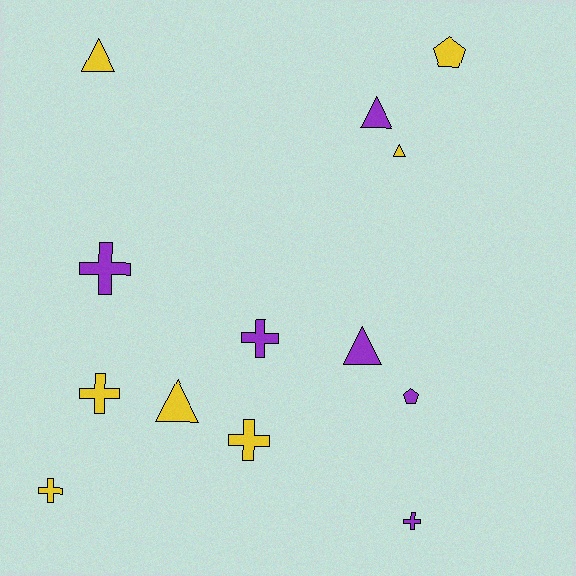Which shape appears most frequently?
Cross, with 6 objects.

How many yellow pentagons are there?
There is 1 yellow pentagon.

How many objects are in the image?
There are 13 objects.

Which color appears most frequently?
Yellow, with 7 objects.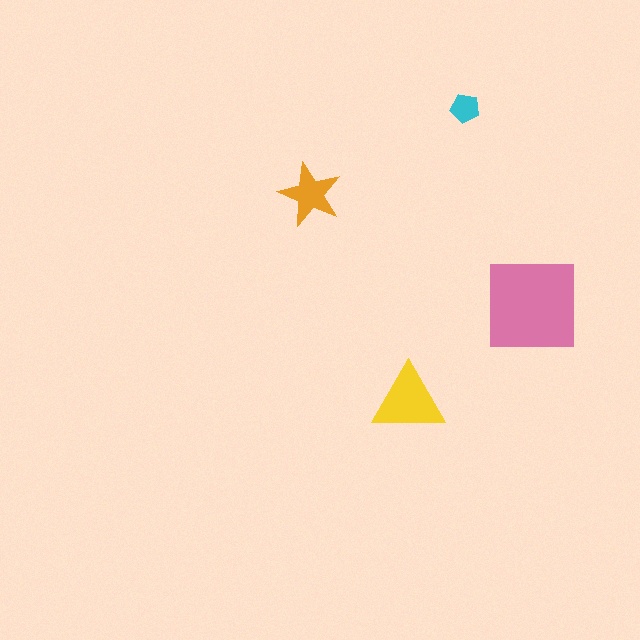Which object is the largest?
The pink square.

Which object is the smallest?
The cyan pentagon.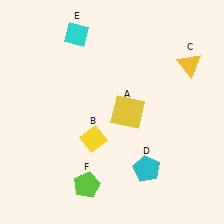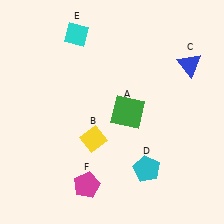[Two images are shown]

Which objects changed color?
A changed from yellow to green. C changed from yellow to blue. F changed from lime to magenta.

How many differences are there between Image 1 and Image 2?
There are 3 differences between the two images.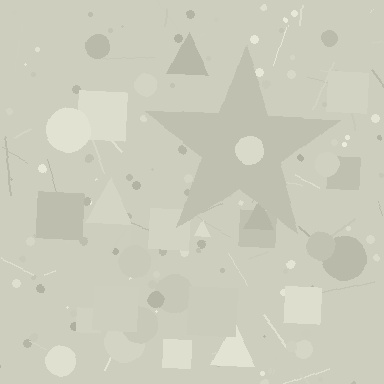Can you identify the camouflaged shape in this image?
The camouflaged shape is a star.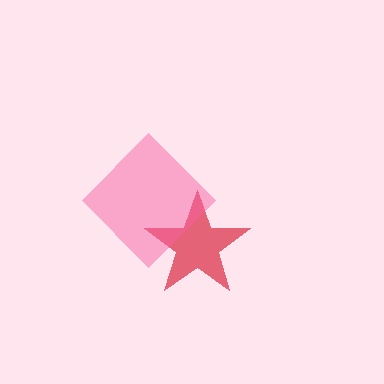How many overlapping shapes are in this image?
There are 2 overlapping shapes in the image.